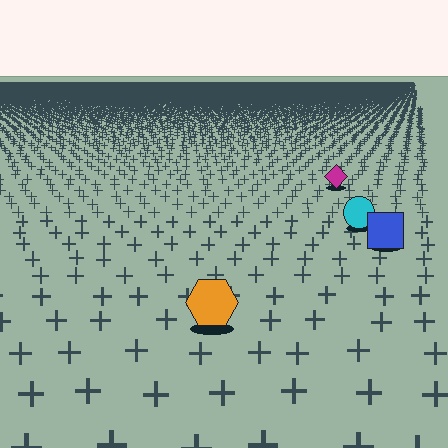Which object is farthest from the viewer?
The magenta diamond is farthest from the viewer. It appears smaller and the ground texture around it is denser.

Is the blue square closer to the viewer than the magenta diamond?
Yes. The blue square is closer — you can tell from the texture gradient: the ground texture is coarser near it.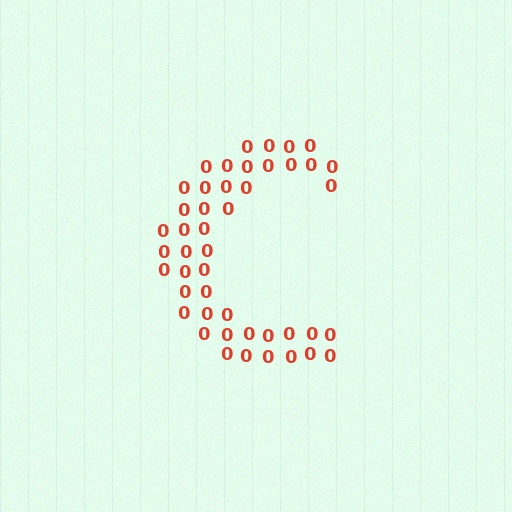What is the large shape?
The large shape is the letter C.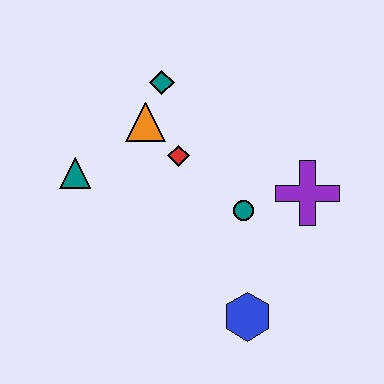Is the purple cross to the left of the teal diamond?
No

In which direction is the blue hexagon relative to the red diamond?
The blue hexagon is below the red diamond.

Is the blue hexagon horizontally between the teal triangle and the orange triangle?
No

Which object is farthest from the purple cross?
The teal triangle is farthest from the purple cross.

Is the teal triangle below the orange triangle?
Yes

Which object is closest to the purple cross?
The teal circle is closest to the purple cross.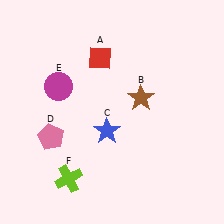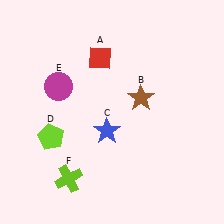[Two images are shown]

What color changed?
The pentagon (D) changed from pink in Image 1 to lime in Image 2.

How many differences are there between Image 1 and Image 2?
There is 1 difference between the two images.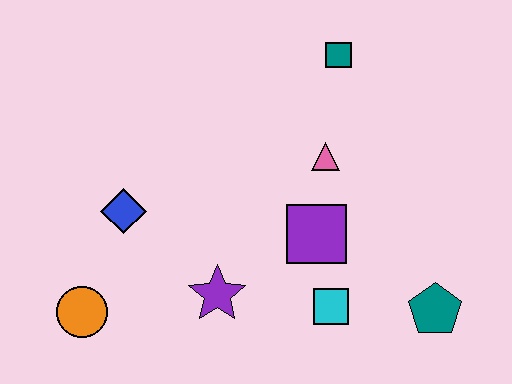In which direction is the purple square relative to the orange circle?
The purple square is to the right of the orange circle.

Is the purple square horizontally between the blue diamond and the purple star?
No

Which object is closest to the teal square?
The pink triangle is closest to the teal square.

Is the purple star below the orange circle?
No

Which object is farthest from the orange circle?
The teal square is farthest from the orange circle.